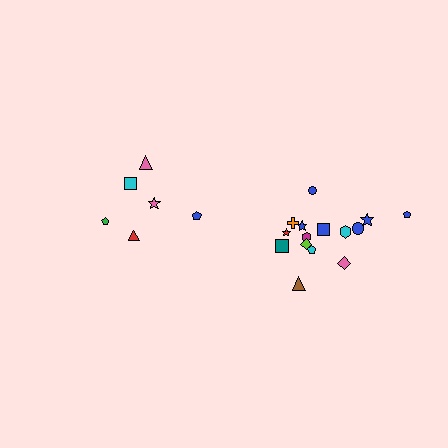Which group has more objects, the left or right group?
The right group.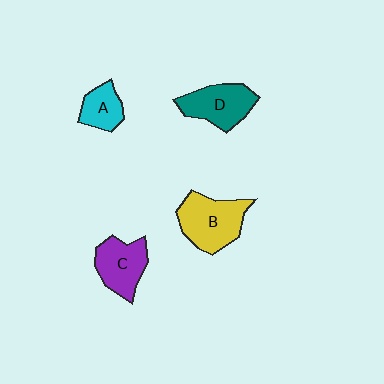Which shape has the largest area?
Shape B (yellow).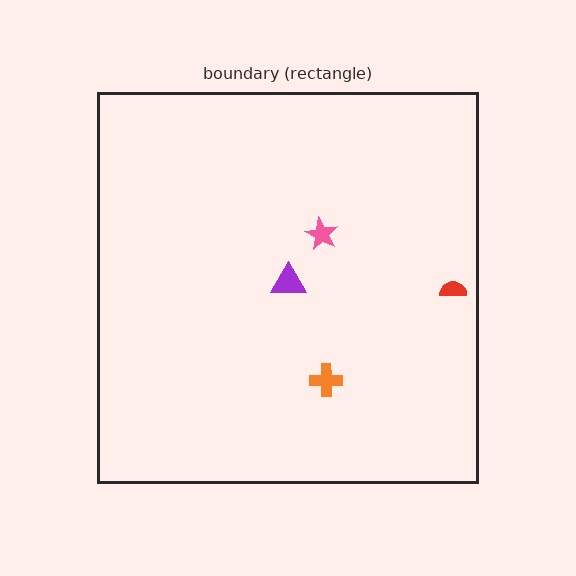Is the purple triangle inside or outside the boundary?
Inside.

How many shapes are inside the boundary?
4 inside, 0 outside.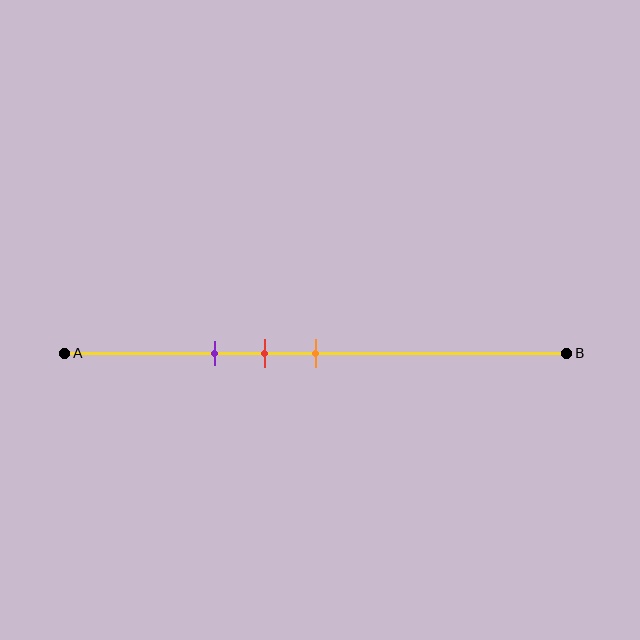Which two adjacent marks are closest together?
The red and orange marks are the closest adjacent pair.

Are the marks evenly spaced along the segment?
Yes, the marks are approximately evenly spaced.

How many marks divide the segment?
There are 3 marks dividing the segment.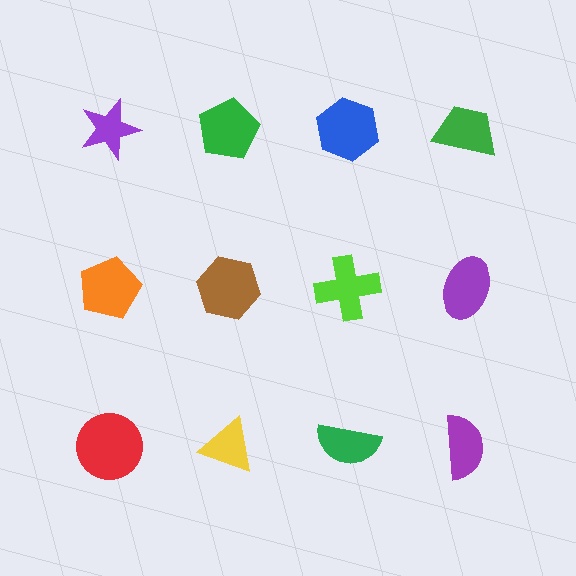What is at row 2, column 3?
A lime cross.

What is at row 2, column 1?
An orange pentagon.